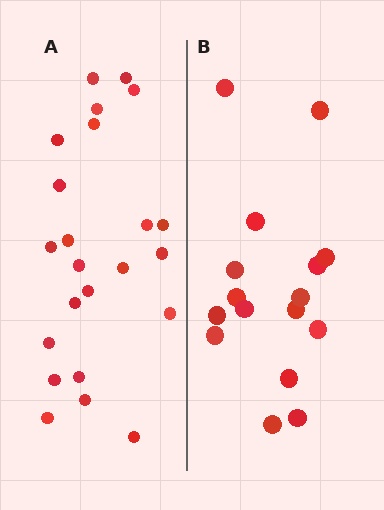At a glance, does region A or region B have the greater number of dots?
Region A (the left region) has more dots.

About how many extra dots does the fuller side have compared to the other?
Region A has roughly 8 or so more dots than region B.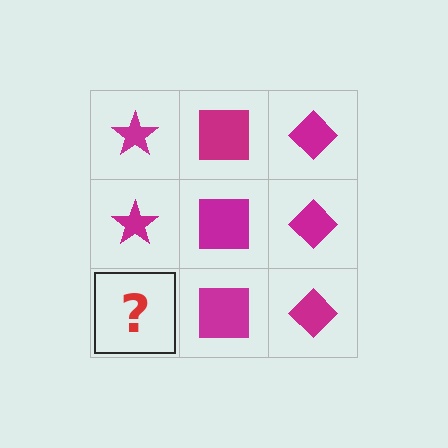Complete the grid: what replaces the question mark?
The question mark should be replaced with a magenta star.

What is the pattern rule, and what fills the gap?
The rule is that each column has a consistent shape. The gap should be filled with a magenta star.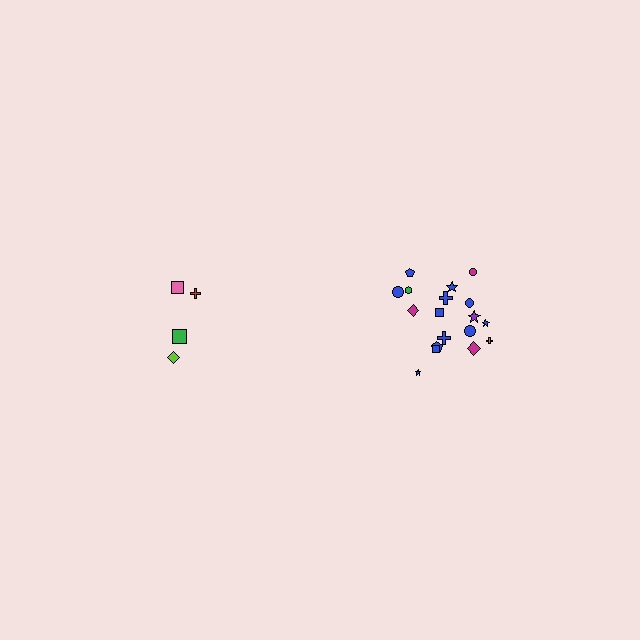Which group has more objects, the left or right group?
The right group.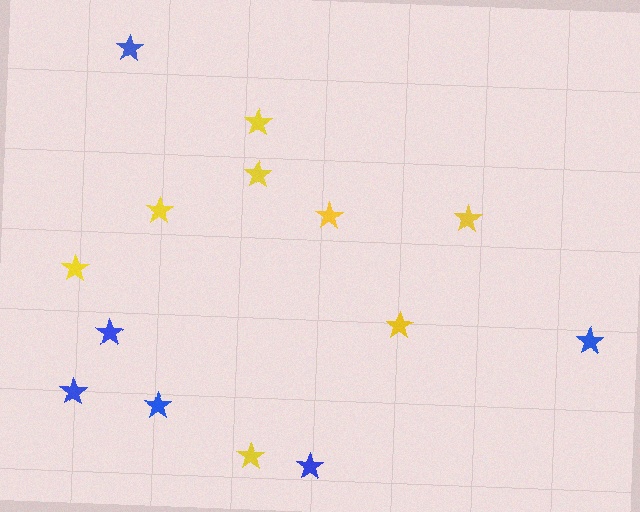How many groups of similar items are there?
There are 2 groups: one group of yellow stars (8) and one group of blue stars (6).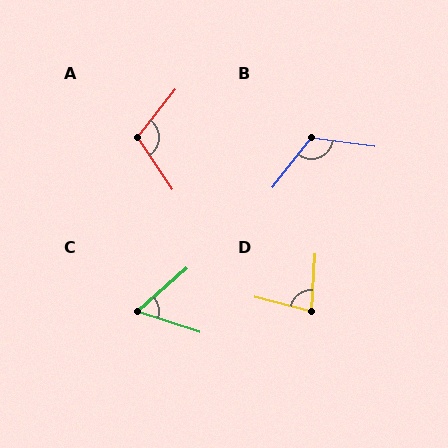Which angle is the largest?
B, at approximately 120 degrees.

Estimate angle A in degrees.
Approximately 108 degrees.